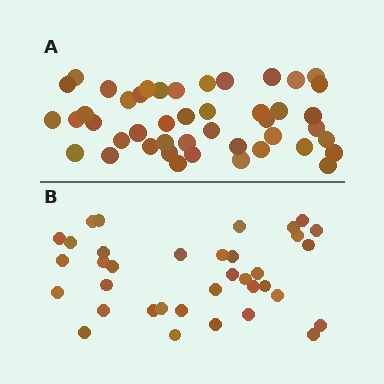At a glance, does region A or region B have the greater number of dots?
Region A (the top region) has more dots.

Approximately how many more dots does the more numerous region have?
Region A has roughly 8 or so more dots than region B.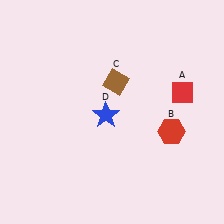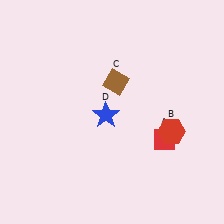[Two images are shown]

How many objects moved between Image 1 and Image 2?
1 object moved between the two images.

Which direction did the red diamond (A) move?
The red diamond (A) moved down.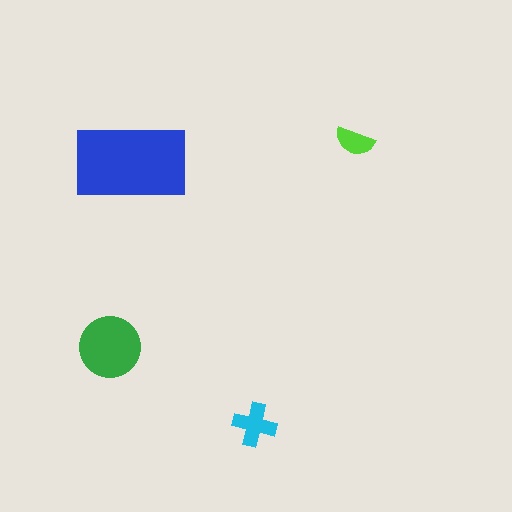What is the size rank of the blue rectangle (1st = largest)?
1st.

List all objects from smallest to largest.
The lime semicircle, the cyan cross, the green circle, the blue rectangle.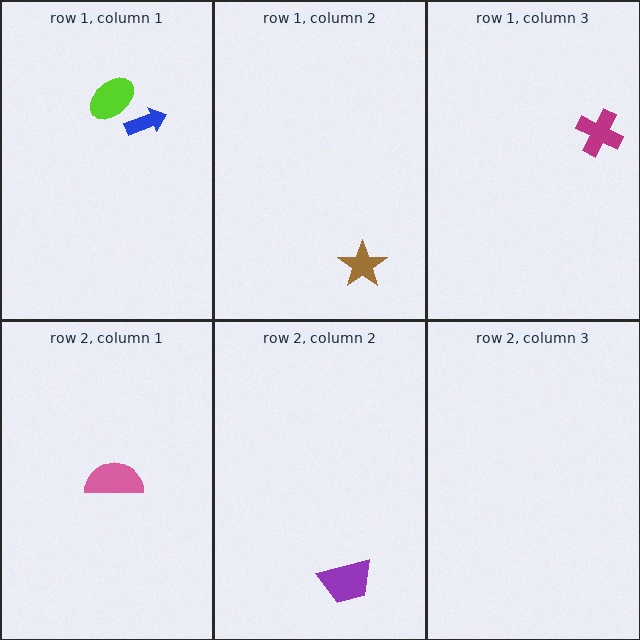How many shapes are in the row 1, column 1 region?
2.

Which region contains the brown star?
The row 1, column 2 region.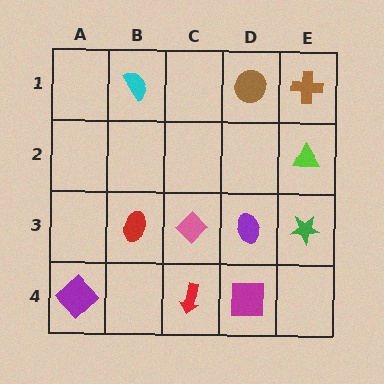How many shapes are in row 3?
4 shapes.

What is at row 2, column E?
A lime triangle.